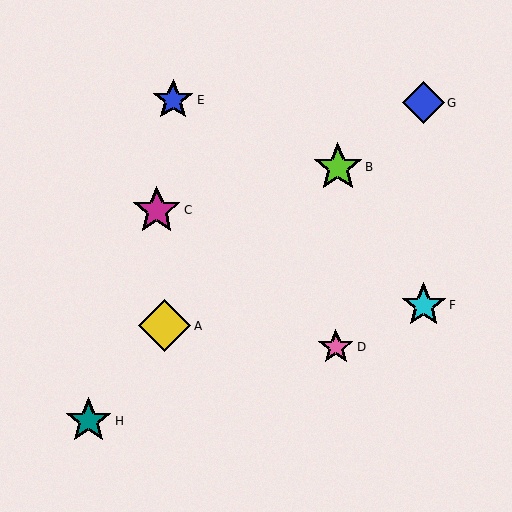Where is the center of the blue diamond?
The center of the blue diamond is at (423, 103).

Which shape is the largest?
The yellow diamond (labeled A) is the largest.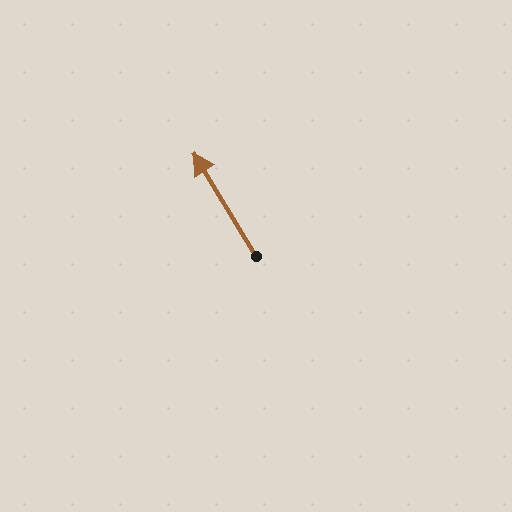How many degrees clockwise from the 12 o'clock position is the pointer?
Approximately 329 degrees.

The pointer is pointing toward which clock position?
Roughly 11 o'clock.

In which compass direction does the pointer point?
Northwest.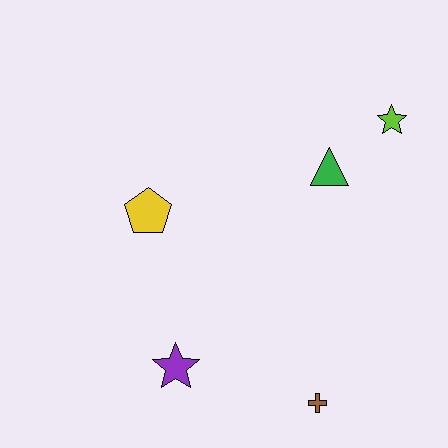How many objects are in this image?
There are 5 objects.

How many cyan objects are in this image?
There are no cyan objects.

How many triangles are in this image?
There is 1 triangle.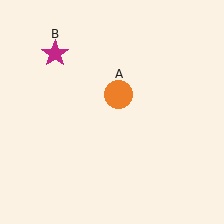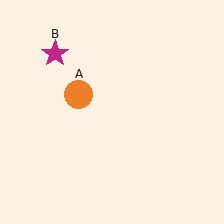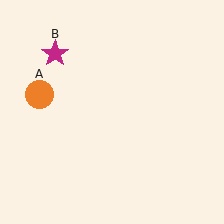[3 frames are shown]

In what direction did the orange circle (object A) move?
The orange circle (object A) moved left.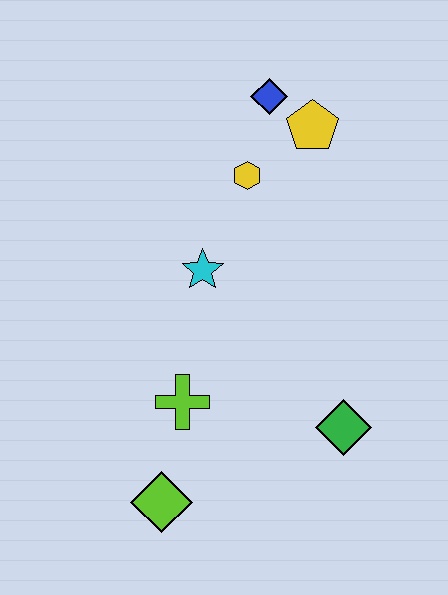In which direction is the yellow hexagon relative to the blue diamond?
The yellow hexagon is below the blue diamond.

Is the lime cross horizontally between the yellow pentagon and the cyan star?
No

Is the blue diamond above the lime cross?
Yes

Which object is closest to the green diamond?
The lime cross is closest to the green diamond.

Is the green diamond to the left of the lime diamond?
No